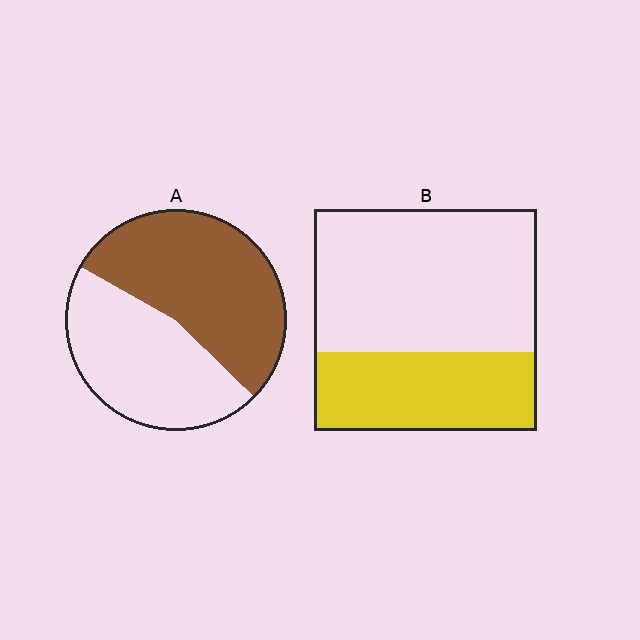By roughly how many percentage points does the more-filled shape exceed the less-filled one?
By roughly 20 percentage points (A over B).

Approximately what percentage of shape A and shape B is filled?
A is approximately 55% and B is approximately 35%.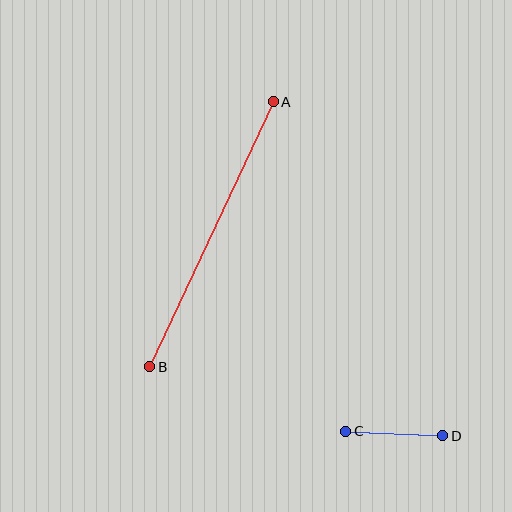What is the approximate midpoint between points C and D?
The midpoint is at approximately (394, 434) pixels.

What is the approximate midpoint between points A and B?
The midpoint is at approximately (212, 234) pixels.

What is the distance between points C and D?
The distance is approximately 97 pixels.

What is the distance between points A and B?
The distance is approximately 292 pixels.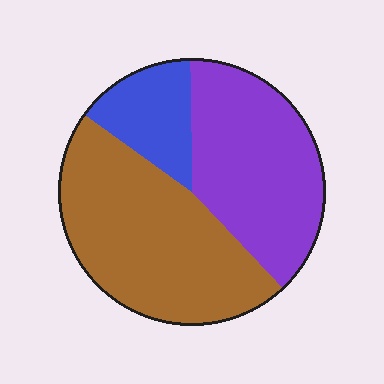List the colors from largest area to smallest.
From largest to smallest: brown, purple, blue.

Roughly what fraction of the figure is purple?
Purple takes up about three eighths (3/8) of the figure.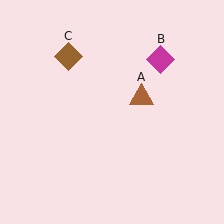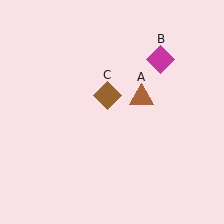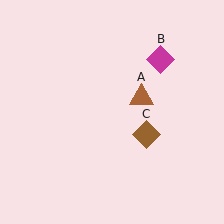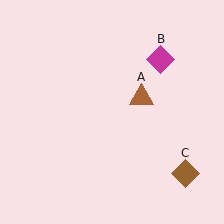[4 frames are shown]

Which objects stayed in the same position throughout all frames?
Brown triangle (object A) and magenta diamond (object B) remained stationary.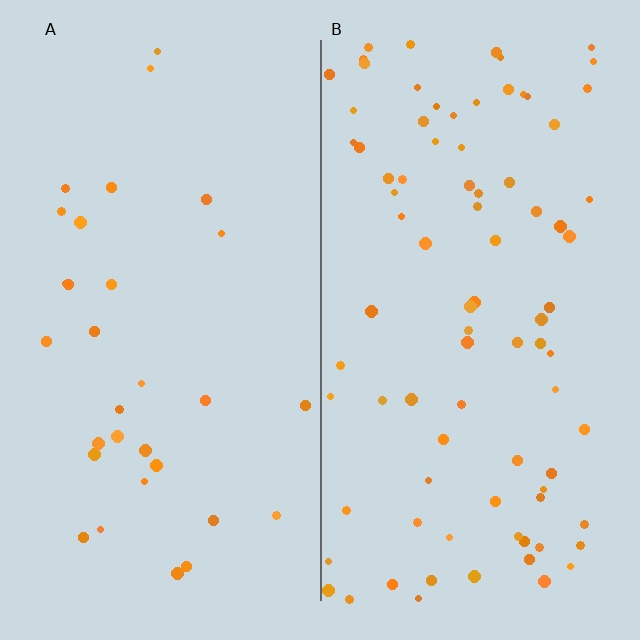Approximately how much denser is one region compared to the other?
Approximately 2.8× — region B over region A.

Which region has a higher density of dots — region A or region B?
B (the right).